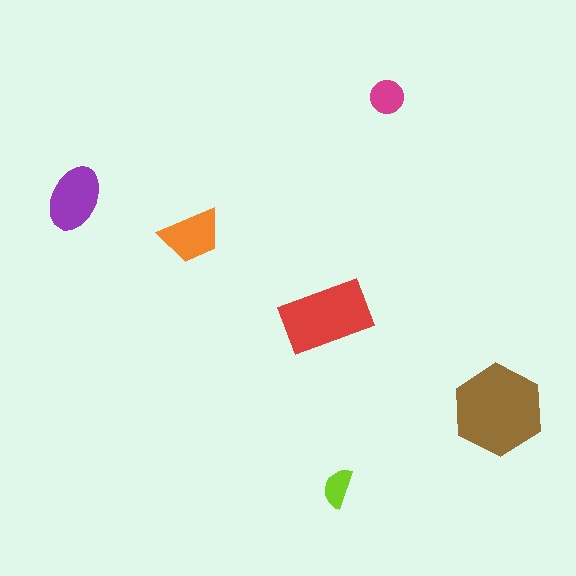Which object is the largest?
The brown hexagon.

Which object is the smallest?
The lime semicircle.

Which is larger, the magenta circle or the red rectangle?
The red rectangle.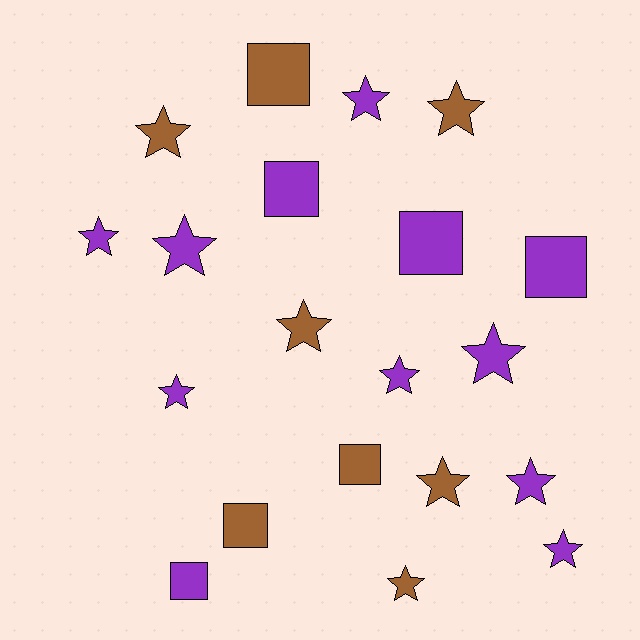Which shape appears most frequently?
Star, with 13 objects.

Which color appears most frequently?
Purple, with 12 objects.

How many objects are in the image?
There are 20 objects.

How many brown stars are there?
There are 5 brown stars.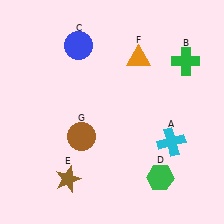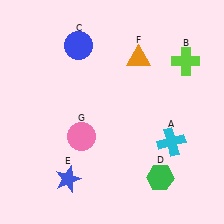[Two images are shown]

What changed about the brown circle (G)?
In Image 1, G is brown. In Image 2, it changed to pink.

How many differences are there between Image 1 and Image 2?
There are 3 differences between the two images.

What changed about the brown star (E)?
In Image 1, E is brown. In Image 2, it changed to blue.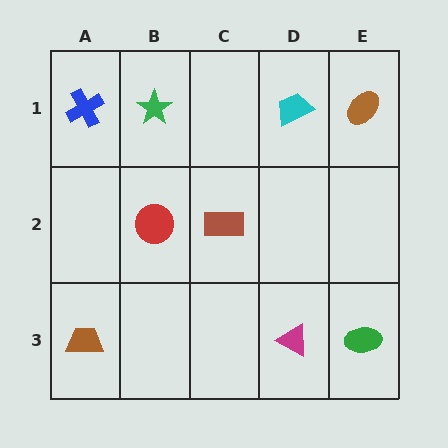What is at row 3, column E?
A green ellipse.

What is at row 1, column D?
A cyan trapezoid.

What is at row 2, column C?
A brown rectangle.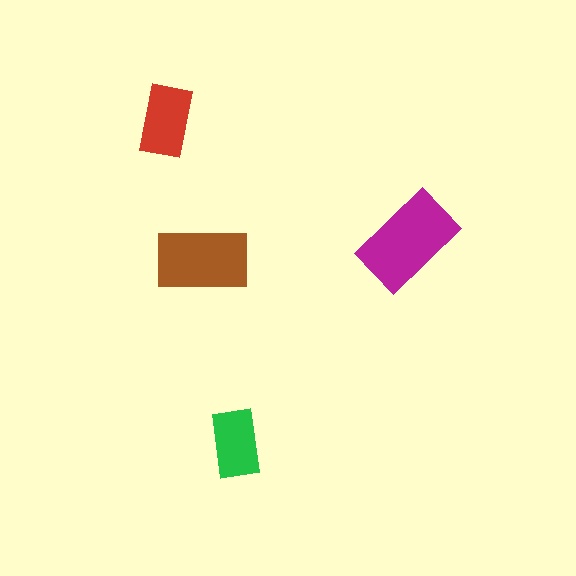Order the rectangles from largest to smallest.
the magenta one, the brown one, the red one, the green one.